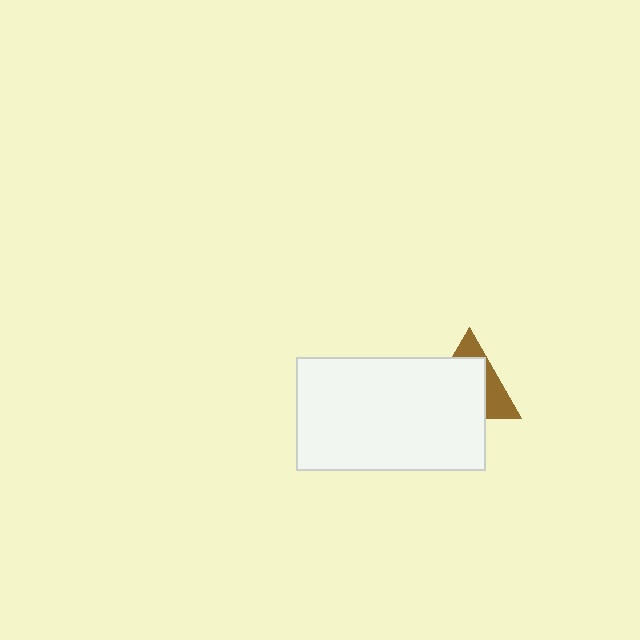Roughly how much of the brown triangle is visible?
A small part of it is visible (roughly 35%).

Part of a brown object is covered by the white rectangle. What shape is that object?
It is a triangle.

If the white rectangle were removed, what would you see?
You would see the complete brown triangle.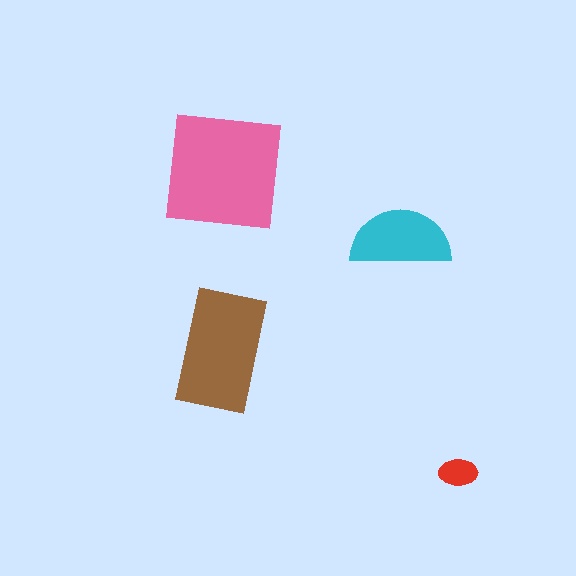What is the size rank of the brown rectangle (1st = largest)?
2nd.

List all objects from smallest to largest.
The red ellipse, the cyan semicircle, the brown rectangle, the pink square.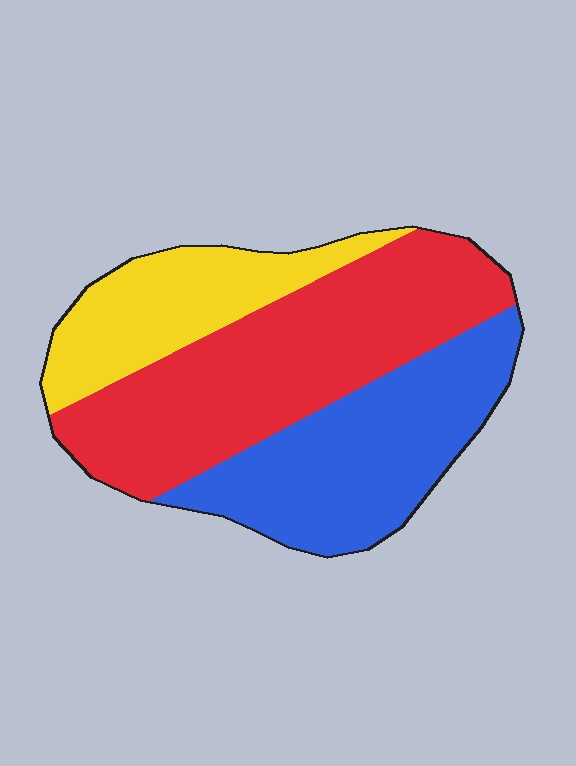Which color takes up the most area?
Red, at roughly 45%.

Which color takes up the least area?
Yellow, at roughly 20%.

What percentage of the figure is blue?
Blue covers 33% of the figure.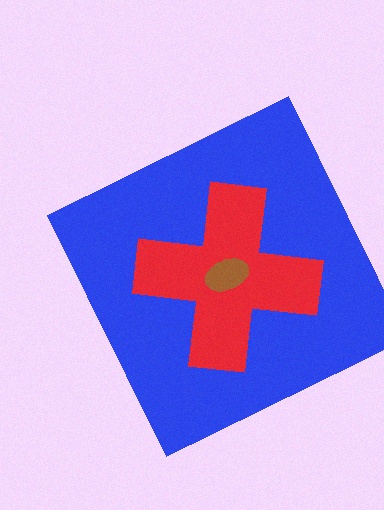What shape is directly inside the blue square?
The red cross.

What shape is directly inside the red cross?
The brown ellipse.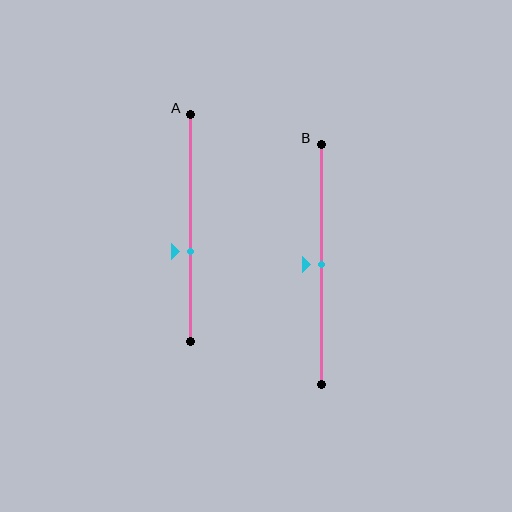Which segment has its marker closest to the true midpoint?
Segment B has its marker closest to the true midpoint.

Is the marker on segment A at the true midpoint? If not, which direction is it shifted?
No, the marker on segment A is shifted downward by about 10% of the segment length.